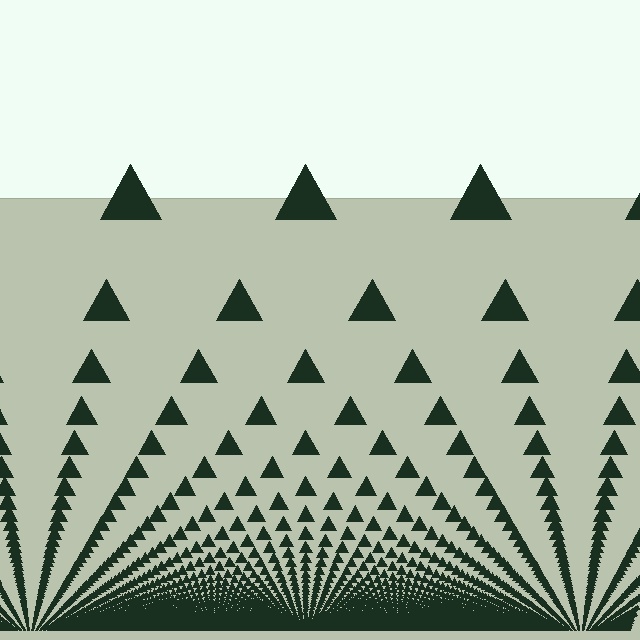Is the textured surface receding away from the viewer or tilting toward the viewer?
The surface appears to tilt toward the viewer. Texture elements get larger and sparser toward the top.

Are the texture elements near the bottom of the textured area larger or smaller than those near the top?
Smaller. The gradient is inverted — elements near the bottom are smaller and denser.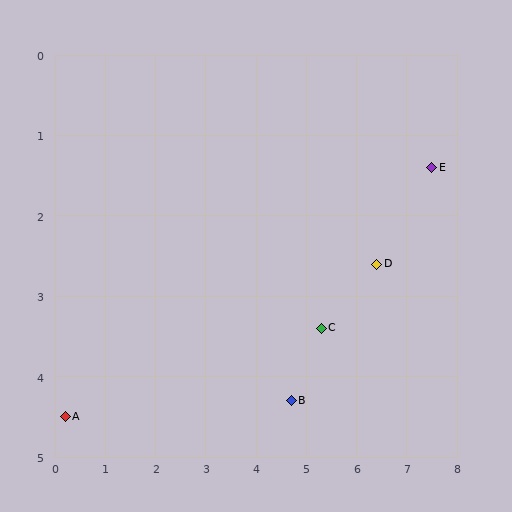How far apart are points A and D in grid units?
Points A and D are about 6.5 grid units apart.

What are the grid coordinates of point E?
Point E is at approximately (7.5, 1.4).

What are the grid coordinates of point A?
Point A is at approximately (0.2, 4.5).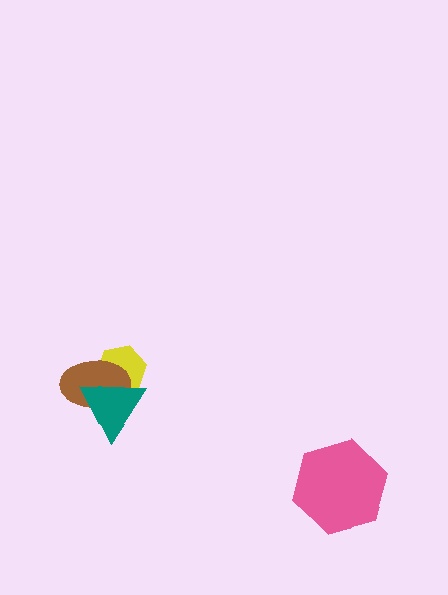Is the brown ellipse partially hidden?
Yes, it is partially covered by another shape.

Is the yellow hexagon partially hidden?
Yes, it is partially covered by another shape.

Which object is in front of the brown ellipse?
The teal triangle is in front of the brown ellipse.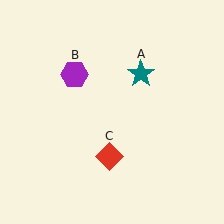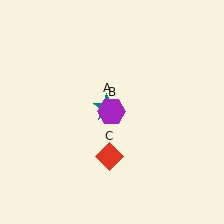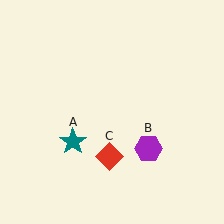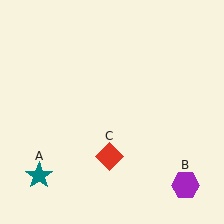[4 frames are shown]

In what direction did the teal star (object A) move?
The teal star (object A) moved down and to the left.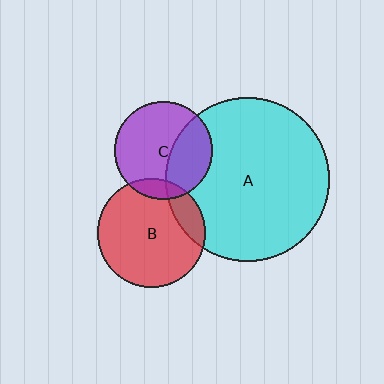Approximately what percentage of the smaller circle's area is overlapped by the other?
Approximately 10%.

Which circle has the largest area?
Circle A (cyan).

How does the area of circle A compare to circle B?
Approximately 2.3 times.